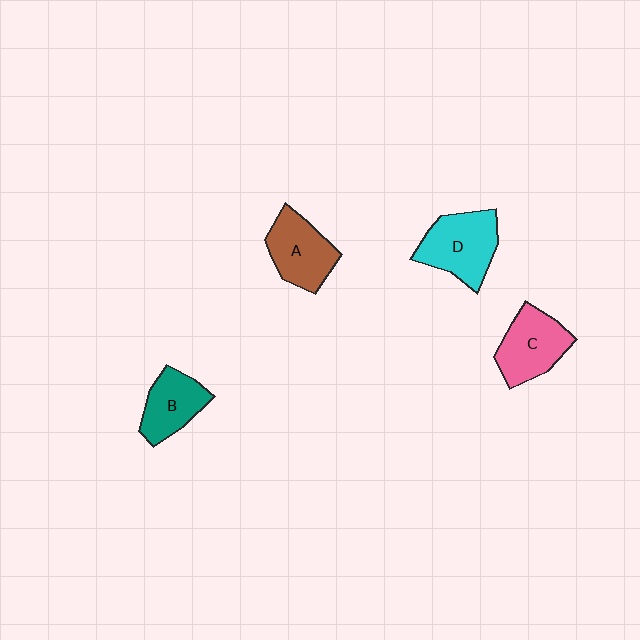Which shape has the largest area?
Shape D (cyan).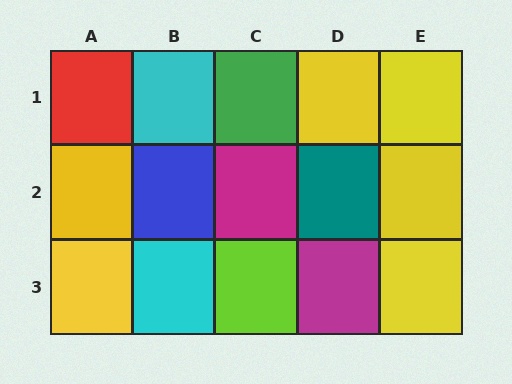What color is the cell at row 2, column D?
Teal.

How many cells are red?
1 cell is red.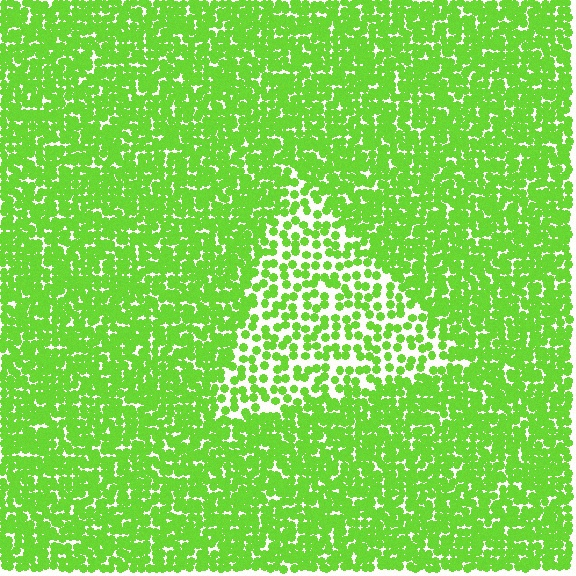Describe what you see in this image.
The image contains small lime elements arranged at two different densities. A triangle-shaped region is visible where the elements are less densely packed than the surrounding area.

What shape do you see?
I see a triangle.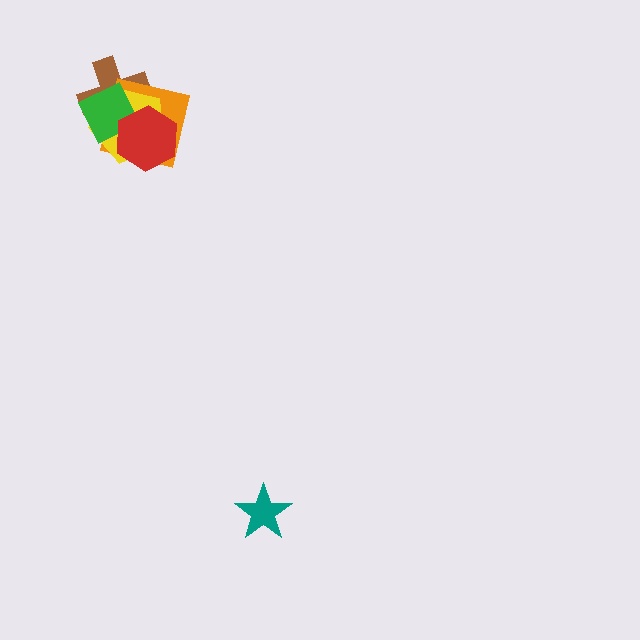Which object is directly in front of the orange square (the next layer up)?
The yellow pentagon is directly in front of the orange square.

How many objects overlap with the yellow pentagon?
4 objects overlap with the yellow pentagon.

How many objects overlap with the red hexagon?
4 objects overlap with the red hexagon.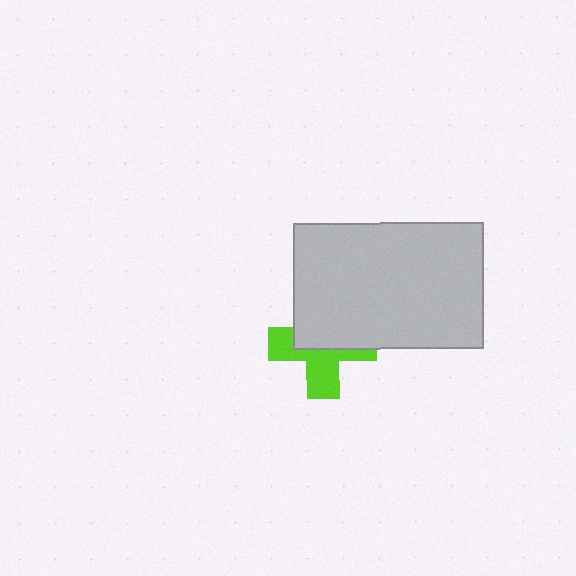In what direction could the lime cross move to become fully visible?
The lime cross could move down. That would shift it out from behind the light gray rectangle entirely.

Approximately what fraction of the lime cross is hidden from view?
Roughly 50% of the lime cross is hidden behind the light gray rectangle.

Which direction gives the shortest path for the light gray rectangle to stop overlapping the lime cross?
Moving up gives the shortest separation.